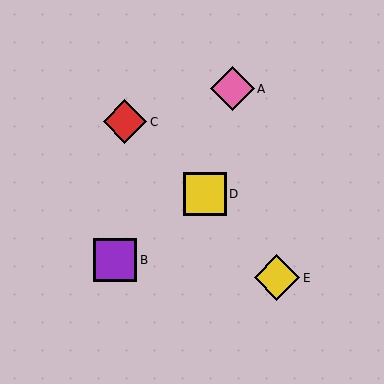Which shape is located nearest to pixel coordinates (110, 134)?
The red diamond (labeled C) at (125, 122) is nearest to that location.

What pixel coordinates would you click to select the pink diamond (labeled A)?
Click at (233, 89) to select the pink diamond A.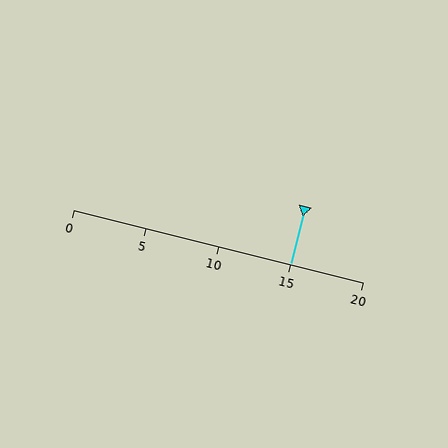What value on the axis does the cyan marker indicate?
The marker indicates approximately 15.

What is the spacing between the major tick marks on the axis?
The major ticks are spaced 5 apart.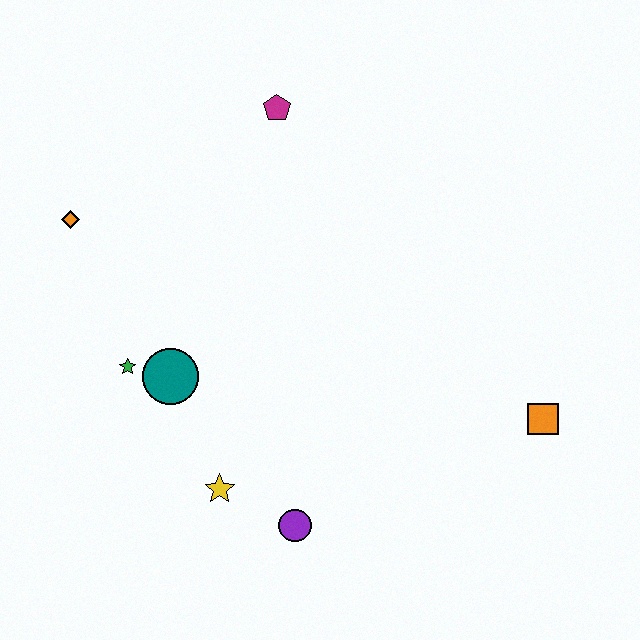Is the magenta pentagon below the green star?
No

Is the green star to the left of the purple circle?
Yes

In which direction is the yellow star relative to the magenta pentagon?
The yellow star is below the magenta pentagon.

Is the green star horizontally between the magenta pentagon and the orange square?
No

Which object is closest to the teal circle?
The green star is closest to the teal circle.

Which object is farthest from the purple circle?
The magenta pentagon is farthest from the purple circle.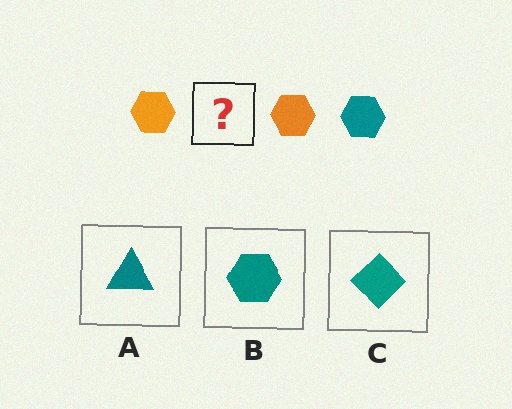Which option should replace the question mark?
Option B.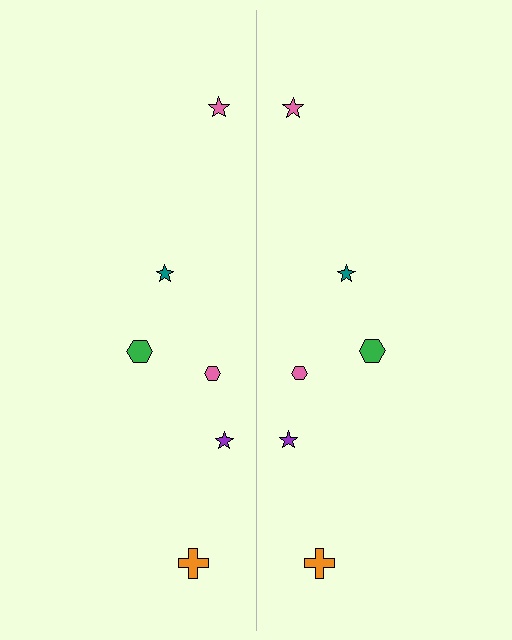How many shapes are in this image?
There are 12 shapes in this image.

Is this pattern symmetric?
Yes, this pattern has bilateral (reflection) symmetry.